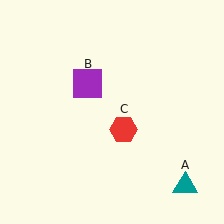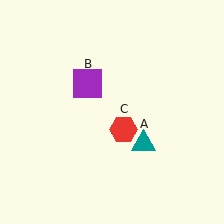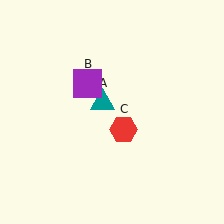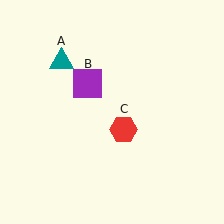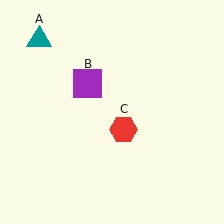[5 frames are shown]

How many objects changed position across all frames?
1 object changed position: teal triangle (object A).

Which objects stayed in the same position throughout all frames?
Purple square (object B) and red hexagon (object C) remained stationary.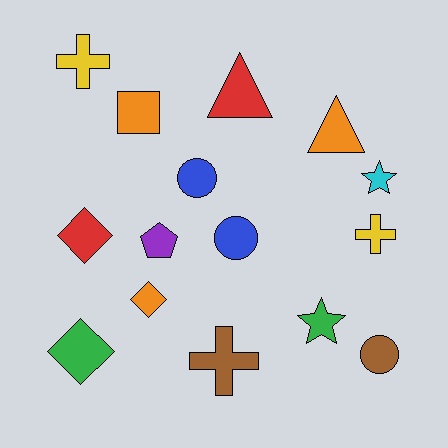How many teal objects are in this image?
There are no teal objects.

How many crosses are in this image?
There are 3 crosses.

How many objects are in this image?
There are 15 objects.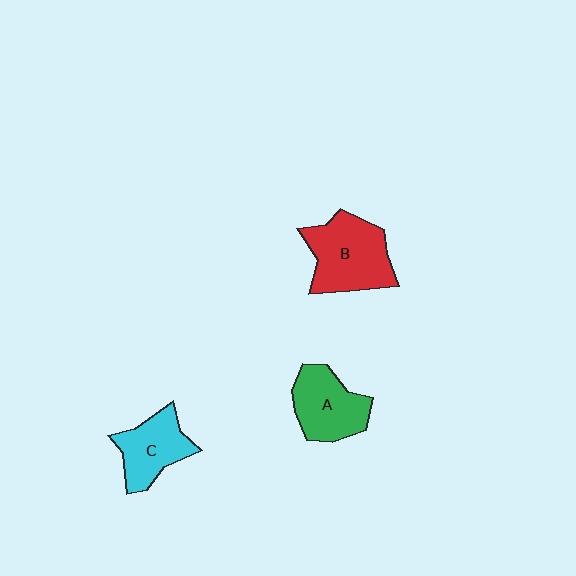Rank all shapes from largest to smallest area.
From largest to smallest: B (red), A (green), C (cyan).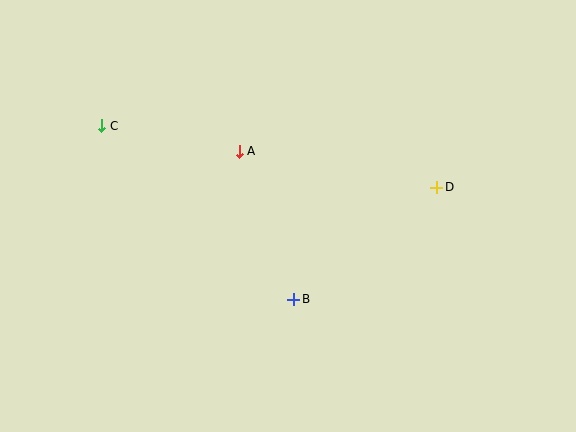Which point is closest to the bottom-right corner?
Point D is closest to the bottom-right corner.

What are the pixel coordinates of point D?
Point D is at (437, 187).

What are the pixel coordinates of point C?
Point C is at (102, 126).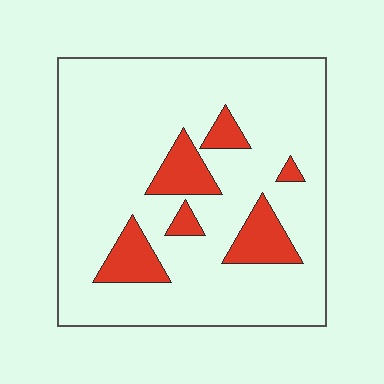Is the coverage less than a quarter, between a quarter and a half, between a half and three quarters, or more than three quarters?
Less than a quarter.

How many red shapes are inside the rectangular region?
6.